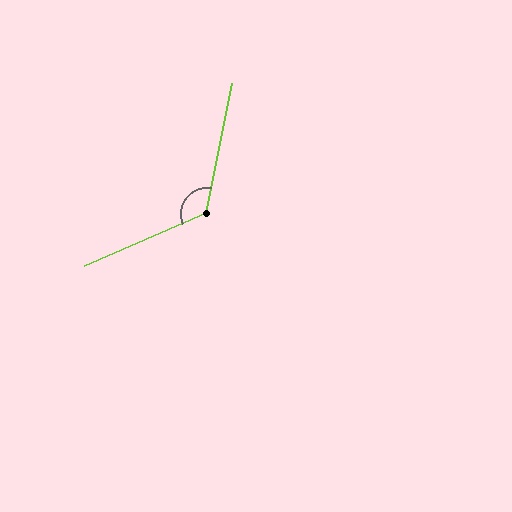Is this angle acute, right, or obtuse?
It is obtuse.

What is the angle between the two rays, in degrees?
Approximately 124 degrees.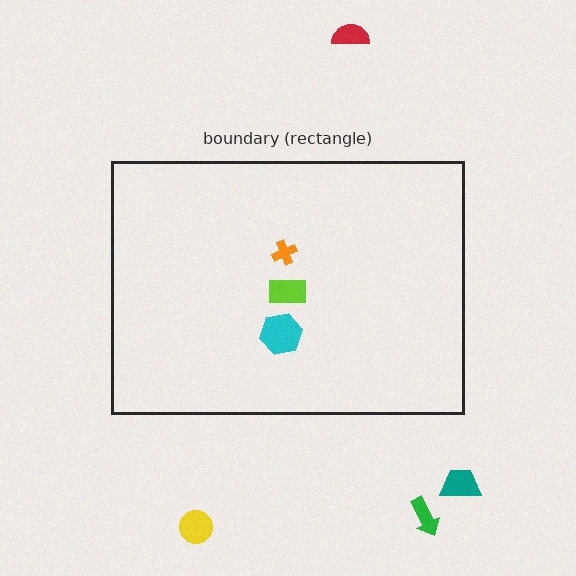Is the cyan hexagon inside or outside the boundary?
Inside.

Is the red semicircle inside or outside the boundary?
Outside.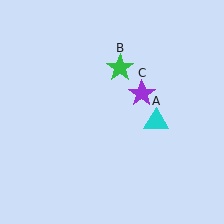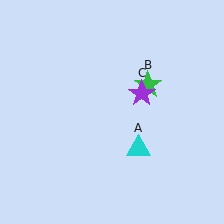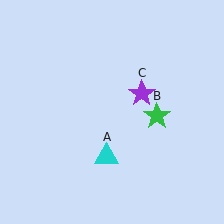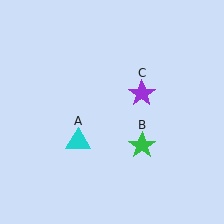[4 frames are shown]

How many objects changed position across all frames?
2 objects changed position: cyan triangle (object A), green star (object B).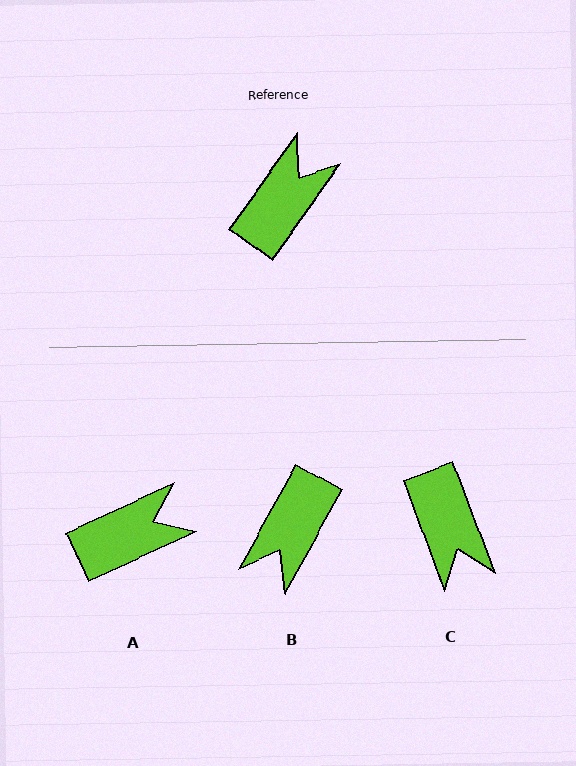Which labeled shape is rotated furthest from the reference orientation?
B, about 174 degrees away.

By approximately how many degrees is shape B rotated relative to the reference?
Approximately 174 degrees clockwise.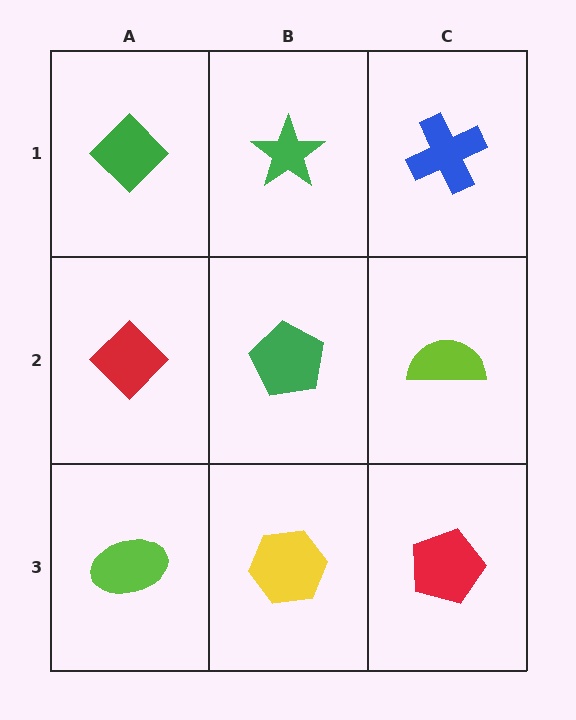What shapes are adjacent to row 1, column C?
A lime semicircle (row 2, column C), a green star (row 1, column B).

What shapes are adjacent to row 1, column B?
A green pentagon (row 2, column B), a green diamond (row 1, column A), a blue cross (row 1, column C).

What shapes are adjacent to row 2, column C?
A blue cross (row 1, column C), a red pentagon (row 3, column C), a green pentagon (row 2, column B).